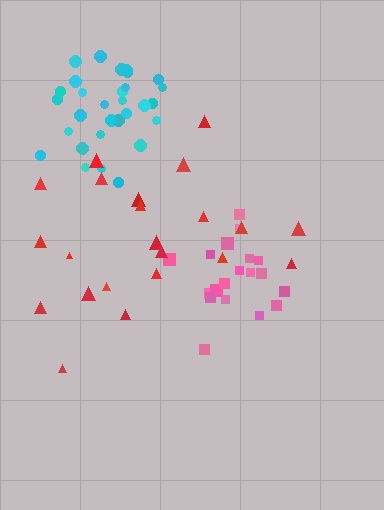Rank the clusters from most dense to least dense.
cyan, pink, red.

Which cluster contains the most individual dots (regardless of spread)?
Cyan (31).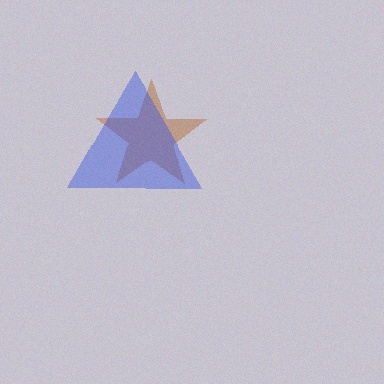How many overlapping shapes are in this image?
There are 2 overlapping shapes in the image.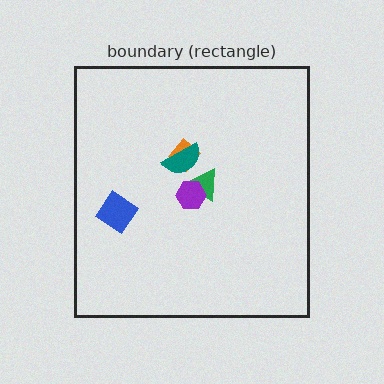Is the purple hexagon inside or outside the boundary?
Inside.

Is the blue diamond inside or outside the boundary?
Inside.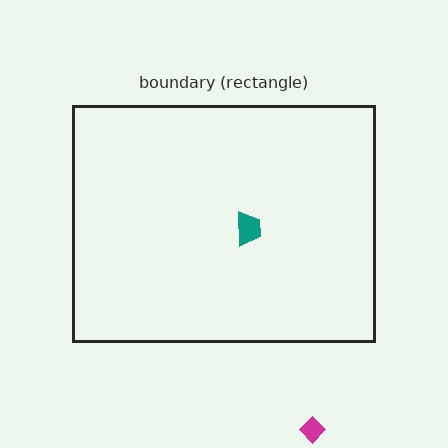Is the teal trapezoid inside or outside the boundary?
Inside.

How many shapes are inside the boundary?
1 inside, 1 outside.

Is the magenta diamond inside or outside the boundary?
Outside.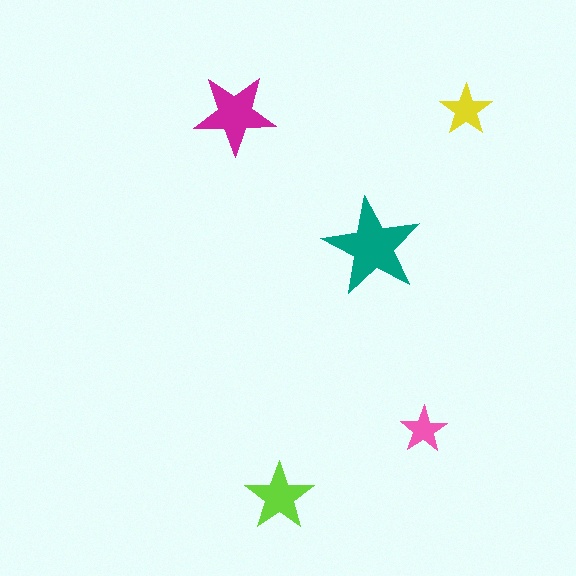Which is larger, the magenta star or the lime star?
The magenta one.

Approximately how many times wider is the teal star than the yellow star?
About 2 times wider.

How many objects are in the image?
There are 5 objects in the image.